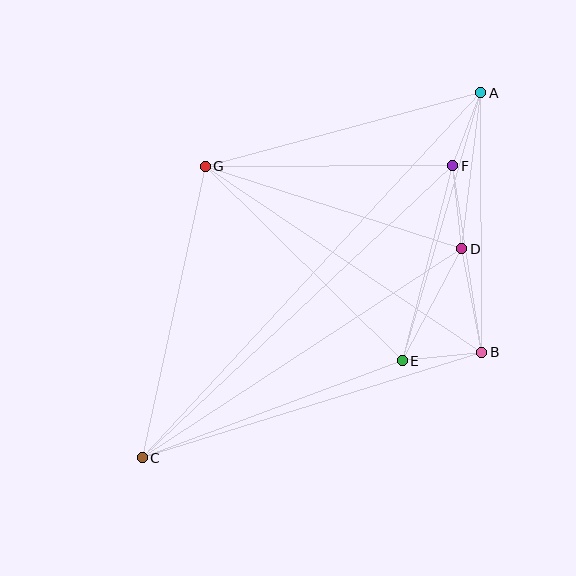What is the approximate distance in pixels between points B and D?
The distance between B and D is approximately 106 pixels.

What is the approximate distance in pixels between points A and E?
The distance between A and E is approximately 279 pixels.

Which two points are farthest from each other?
Points A and C are farthest from each other.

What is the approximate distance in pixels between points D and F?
The distance between D and F is approximately 83 pixels.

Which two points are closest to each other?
Points A and F are closest to each other.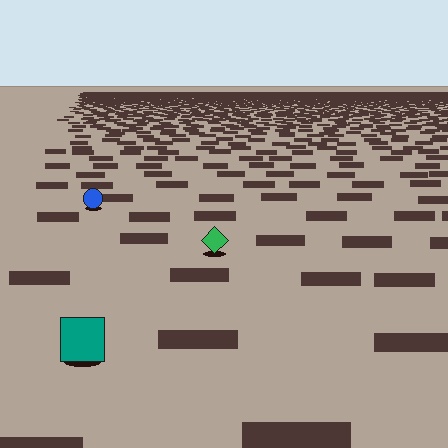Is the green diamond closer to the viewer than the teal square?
No. The teal square is closer — you can tell from the texture gradient: the ground texture is coarser near it.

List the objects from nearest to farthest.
From nearest to farthest: the teal square, the green diamond, the blue circle.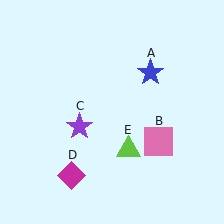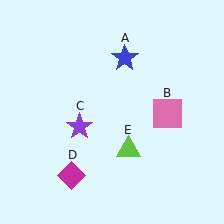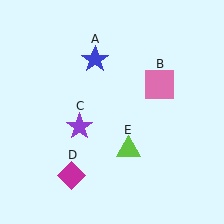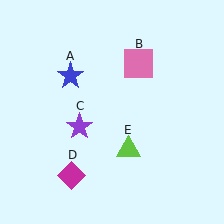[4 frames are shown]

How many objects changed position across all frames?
2 objects changed position: blue star (object A), pink square (object B).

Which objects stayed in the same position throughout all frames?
Purple star (object C) and magenta diamond (object D) and lime triangle (object E) remained stationary.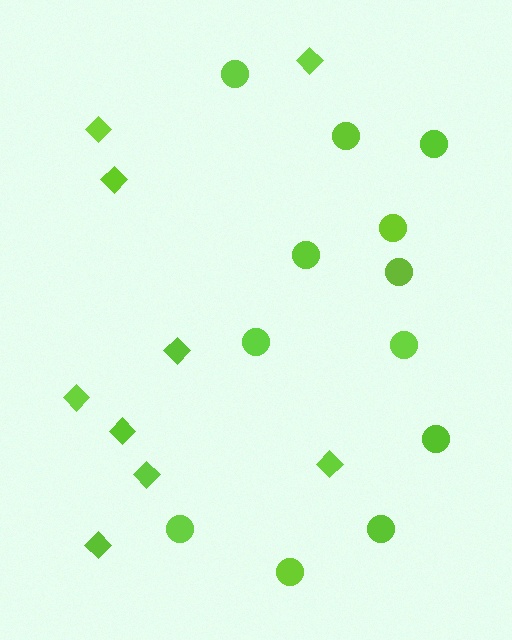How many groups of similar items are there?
There are 2 groups: one group of circles (12) and one group of diamonds (9).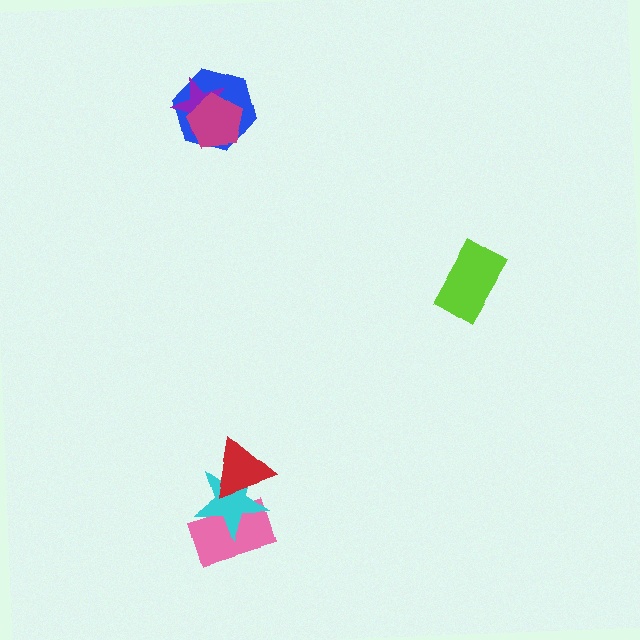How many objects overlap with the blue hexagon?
2 objects overlap with the blue hexagon.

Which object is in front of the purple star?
The magenta pentagon is in front of the purple star.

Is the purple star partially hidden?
Yes, it is partially covered by another shape.